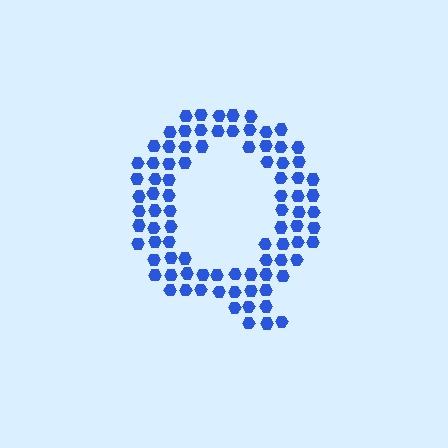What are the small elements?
The small elements are hexagons.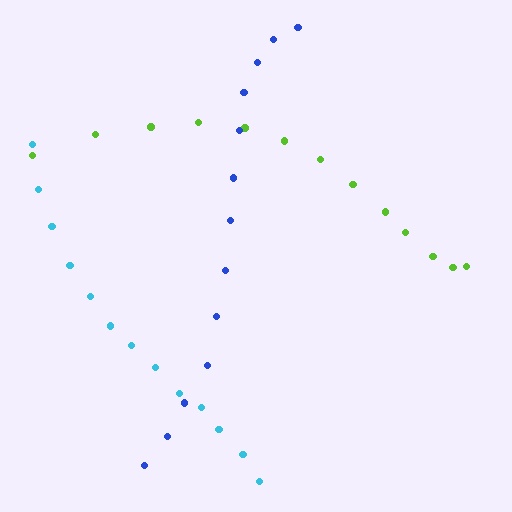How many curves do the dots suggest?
There are 3 distinct paths.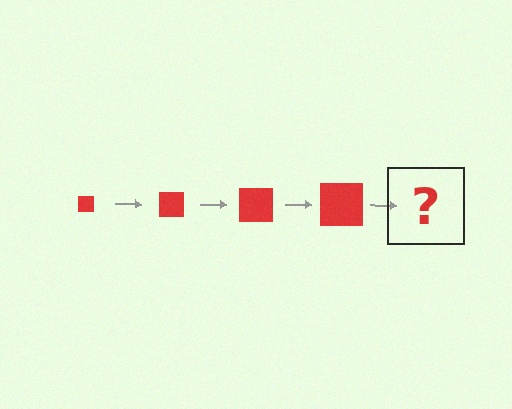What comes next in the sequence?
The next element should be a red square, larger than the previous one.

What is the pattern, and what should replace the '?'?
The pattern is that the square gets progressively larger each step. The '?' should be a red square, larger than the previous one.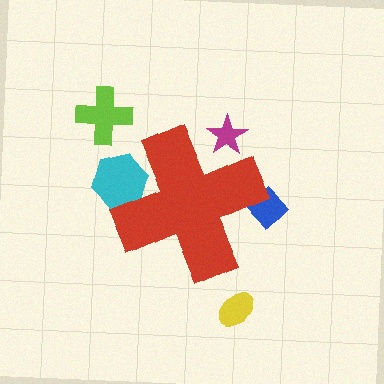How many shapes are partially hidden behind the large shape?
3 shapes are partially hidden.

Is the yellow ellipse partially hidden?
No, the yellow ellipse is fully visible.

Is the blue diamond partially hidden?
Yes, the blue diamond is partially hidden behind the red cross.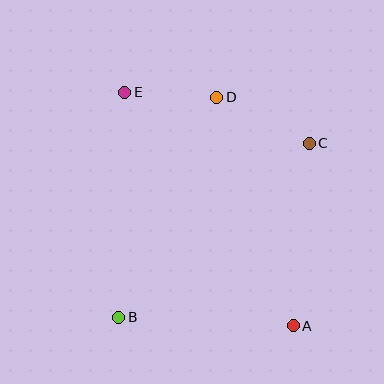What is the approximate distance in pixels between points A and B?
The distance between A and B is approximately 175 pixels.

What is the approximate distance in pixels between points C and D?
The distance between C and D is approximately 103 pixels.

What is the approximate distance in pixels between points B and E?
The distance between B and E is approximately 225 pixels.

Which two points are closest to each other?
Points D and E are closest to each other.